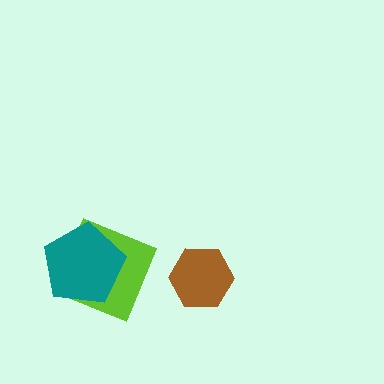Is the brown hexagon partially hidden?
No, no other shape covers it.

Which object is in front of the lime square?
The teal pentagon is in front of the lime square.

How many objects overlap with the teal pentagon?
1 object overlaps with the teal pentagon.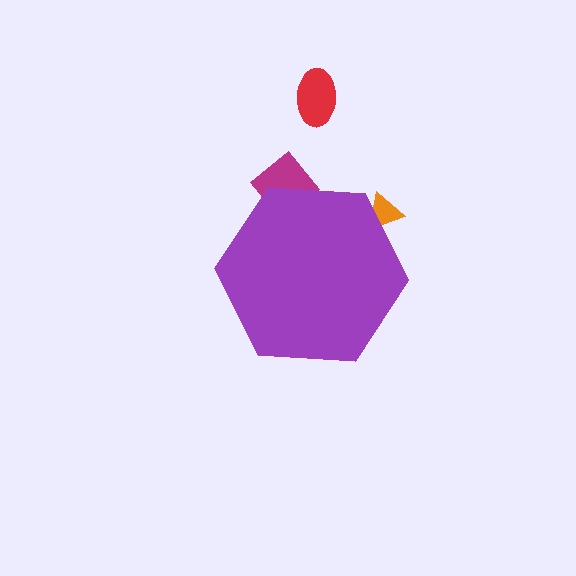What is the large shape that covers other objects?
A purple hexagon.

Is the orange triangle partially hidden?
Yes, the orange triangle is partially hidden behind the purple hexagon.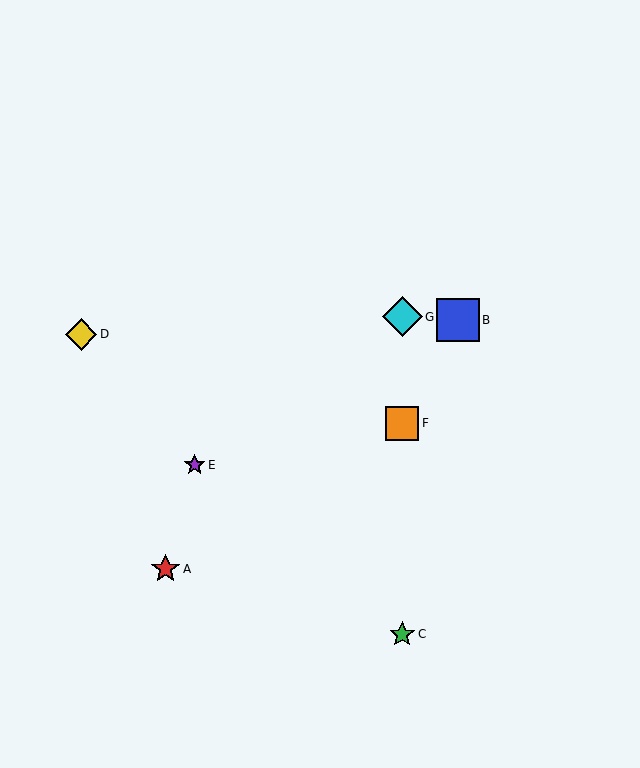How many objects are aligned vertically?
3 objects (C, F, G) are aligned vertically.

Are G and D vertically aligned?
No, G is at x≈402 and D is at x≈81.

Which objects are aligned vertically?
Objects C, F, G are aligned vertically.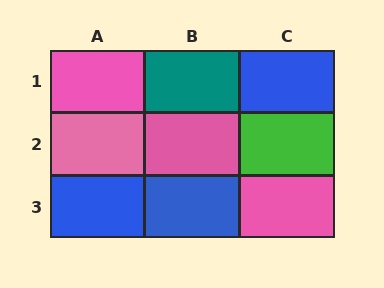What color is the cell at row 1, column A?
Pink.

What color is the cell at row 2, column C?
Green.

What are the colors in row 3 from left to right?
Blue, blue, pink.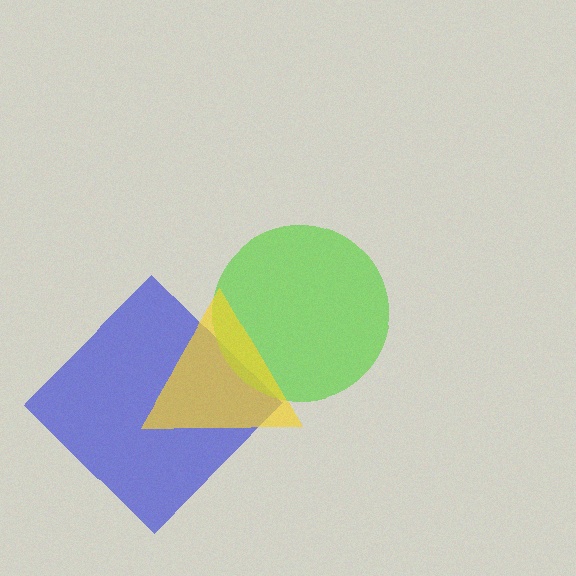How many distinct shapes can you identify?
There are 3 distinct shapes: a blue diamond, a lime circle, a yellow triangle.